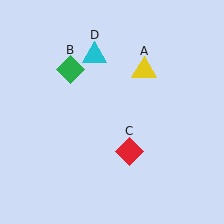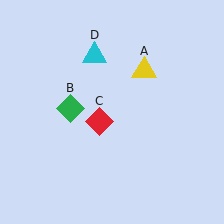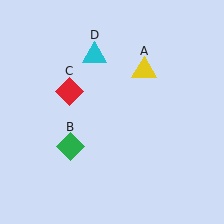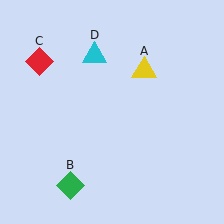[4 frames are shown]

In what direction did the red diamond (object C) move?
The red diamond (object C) moved up and to the left.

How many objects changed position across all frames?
2 objects changed position: green diamond (object B), red diamond (object C).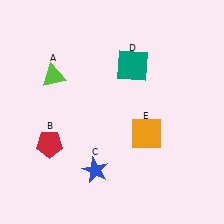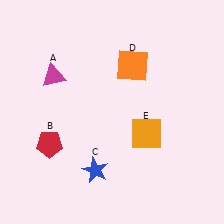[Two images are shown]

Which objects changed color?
A changed from lime to magenta. D changed from teal to orange.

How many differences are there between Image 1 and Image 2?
There are 2 differences between the two images.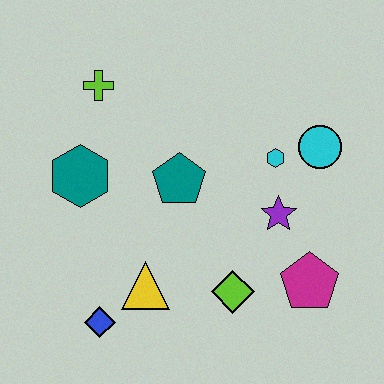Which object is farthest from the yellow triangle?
The cyan circle is farthest from the yellow triangle.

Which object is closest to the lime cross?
The teal hexagon is closest to the lime cross.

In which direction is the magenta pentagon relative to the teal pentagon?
The magenta pentagon is to the right of the teal pentagon.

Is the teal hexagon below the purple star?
No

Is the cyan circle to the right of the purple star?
Yes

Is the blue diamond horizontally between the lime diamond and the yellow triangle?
No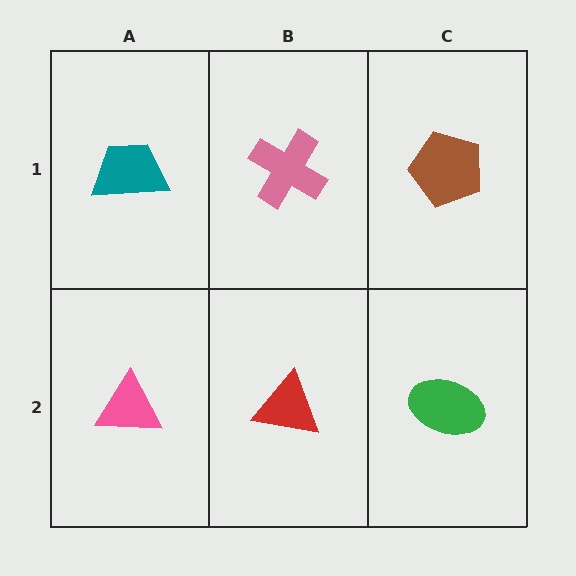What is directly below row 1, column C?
A green ellipse.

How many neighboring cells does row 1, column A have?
2.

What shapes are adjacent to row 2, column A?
A teal trapezoid (row 1, column A), a red triangle (row 2, column B).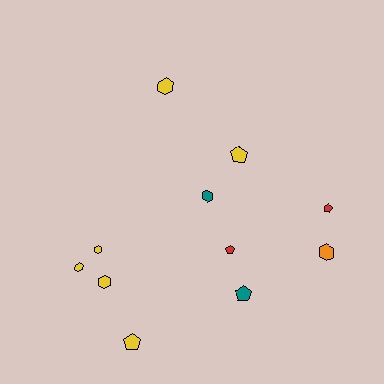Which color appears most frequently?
Yellow, with 6 objects.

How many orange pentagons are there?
There are no orange pentagons.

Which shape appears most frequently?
Hexagon, with 6 objects.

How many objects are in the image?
There are 11 objects.